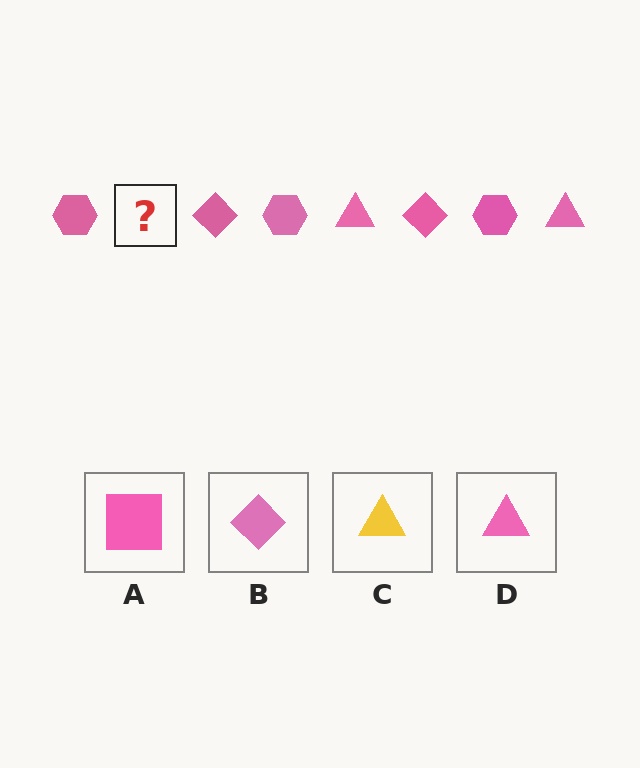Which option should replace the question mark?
Option D.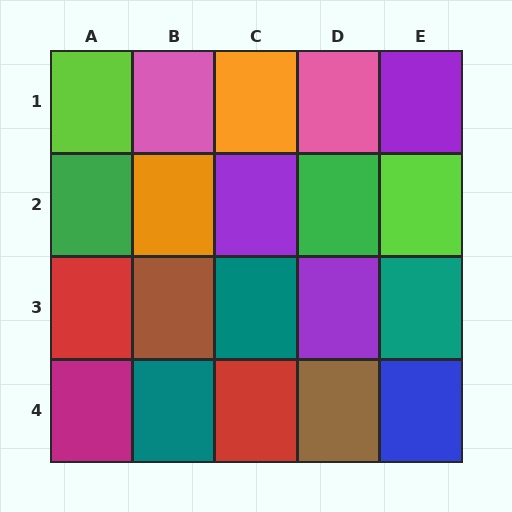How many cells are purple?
3 cells are purple.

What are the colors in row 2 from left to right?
Green, orange, purple, green, lime.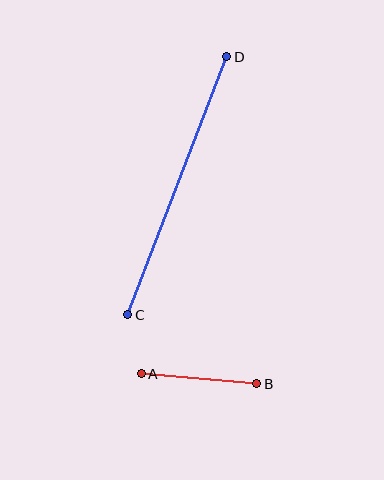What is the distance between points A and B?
The distance is approximately 116 pixels.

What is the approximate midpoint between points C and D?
The midpoint is at approximately (177, 186) pixels.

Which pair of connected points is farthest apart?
Points C and D are farthest apart.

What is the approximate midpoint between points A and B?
The midpoint is at approximately (199, 379) pixels.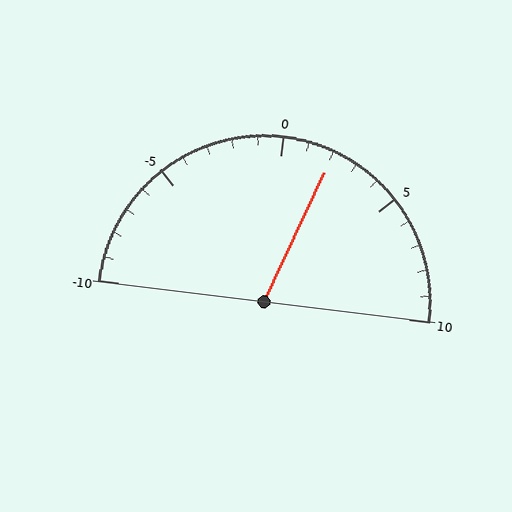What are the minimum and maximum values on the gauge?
The gauge ranges from -10 to 10.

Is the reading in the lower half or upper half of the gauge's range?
The reading is in the upper half of the range (-10 to 10).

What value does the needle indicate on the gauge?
The needle indicates approximately 2.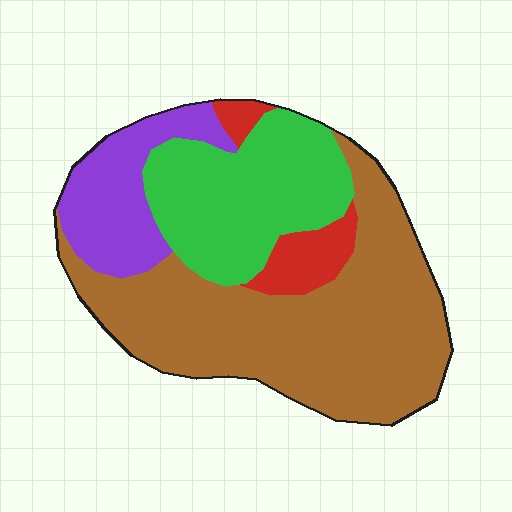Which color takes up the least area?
Red, at roughly 10%.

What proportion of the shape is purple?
Purple covers around 15% of the shape.